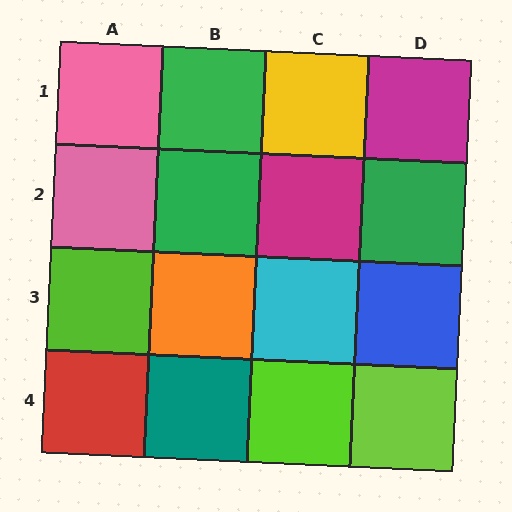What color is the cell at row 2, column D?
Green.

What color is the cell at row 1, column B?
Green.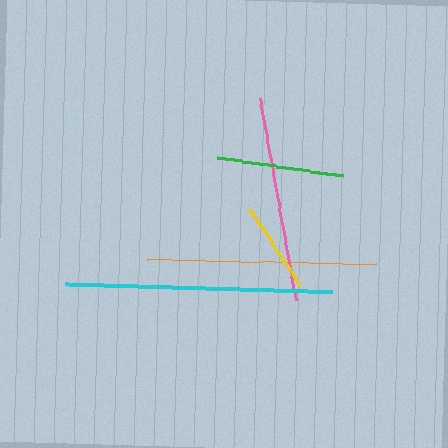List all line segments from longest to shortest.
From longest to shortest: cyan, orange, pink, green, yellow.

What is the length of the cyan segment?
The cyan segment is approximately 267 pixels long.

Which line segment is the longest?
The cyan line is the longest at approximately 267 pixels.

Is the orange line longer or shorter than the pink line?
The orange line is longer than the pink line.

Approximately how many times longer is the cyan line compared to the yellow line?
The cyan line is approximately 2.9 times the length of the yellow line.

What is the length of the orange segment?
The orange segment is approximately 229 pixels long.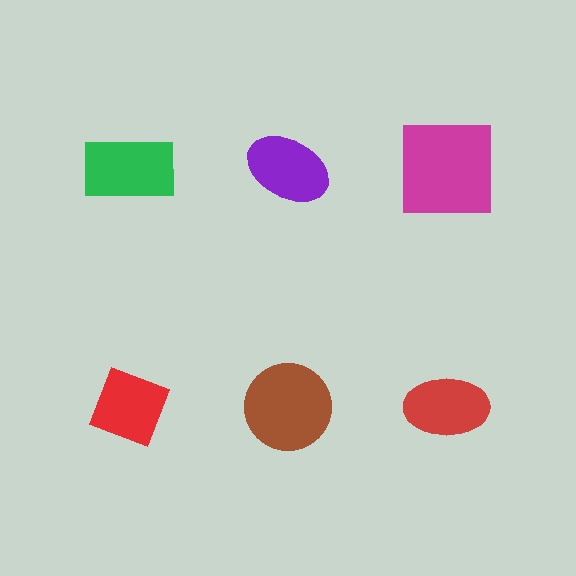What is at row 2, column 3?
A red ellipse.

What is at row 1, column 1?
A green rectangle.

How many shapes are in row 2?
3 shapes.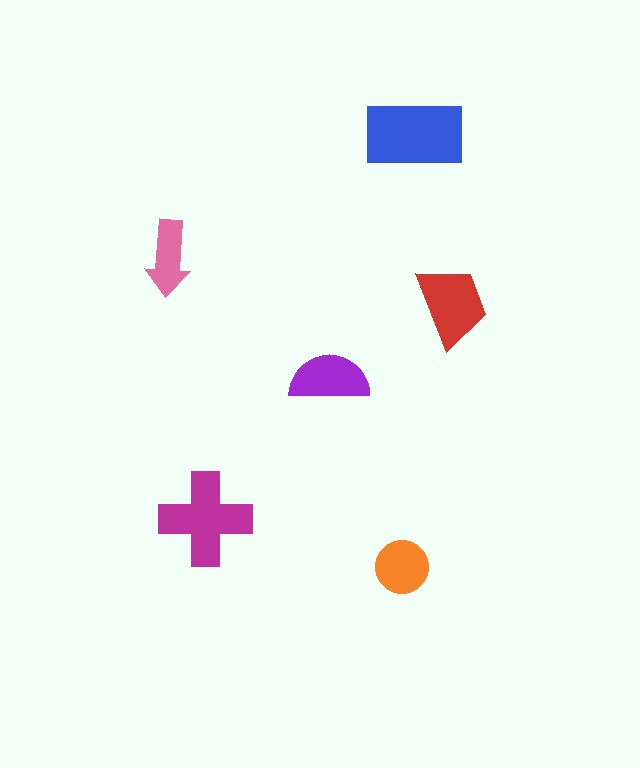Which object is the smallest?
The pink arrow.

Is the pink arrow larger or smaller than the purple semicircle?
Smaller.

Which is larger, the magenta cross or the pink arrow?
The magenta cross.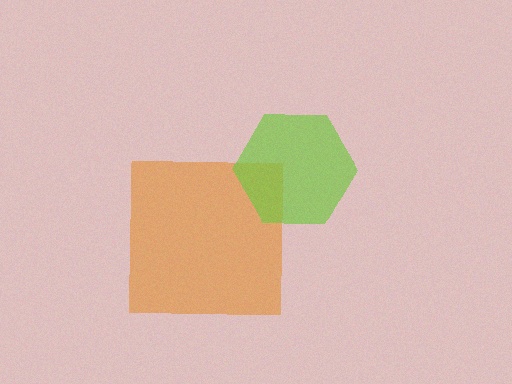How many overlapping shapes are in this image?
There are 2 overlapping shapes in the image.